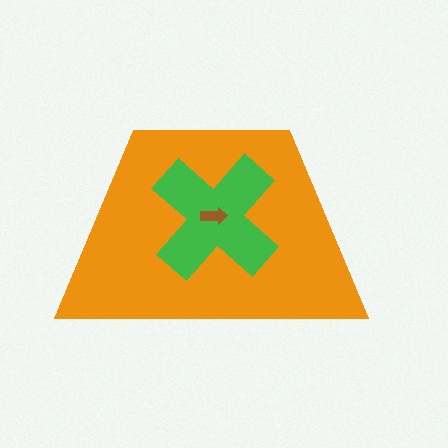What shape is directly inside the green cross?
The brown arrow.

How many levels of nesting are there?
3.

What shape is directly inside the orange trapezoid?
The green cross.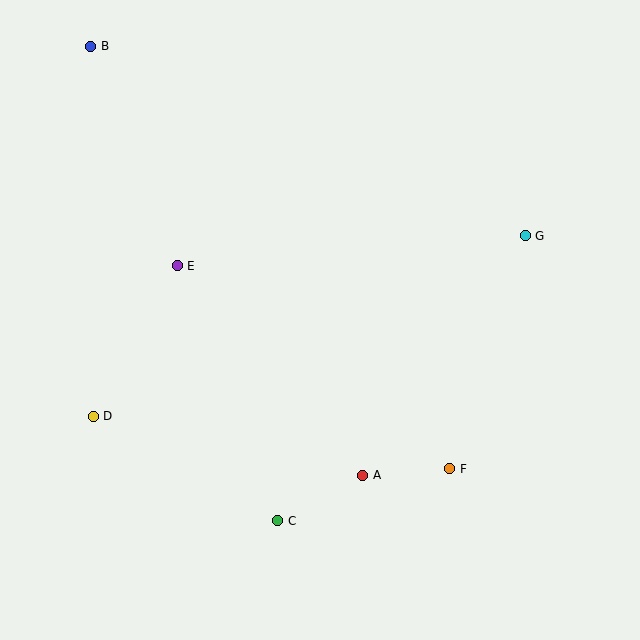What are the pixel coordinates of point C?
Point C is at (278, 521).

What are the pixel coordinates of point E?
Point E is at (177, 266).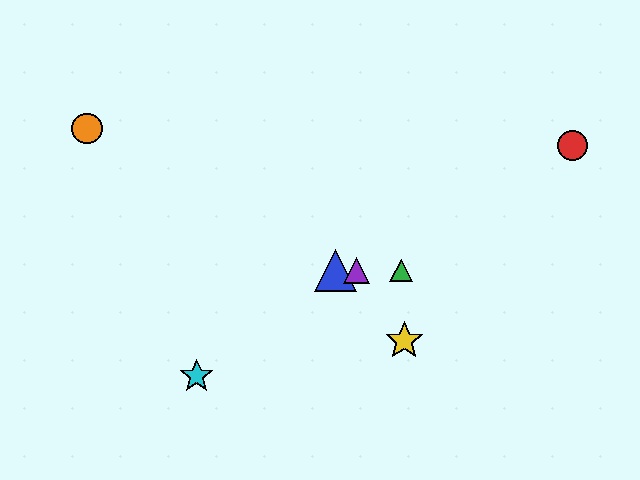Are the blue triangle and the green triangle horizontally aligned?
Yes, both are at y≈270.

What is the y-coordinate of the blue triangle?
The blue triangle is at y≈270.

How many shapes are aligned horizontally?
3 shapes (the blue triangle, the green triangle, the purple triangle) are aligned horizontally.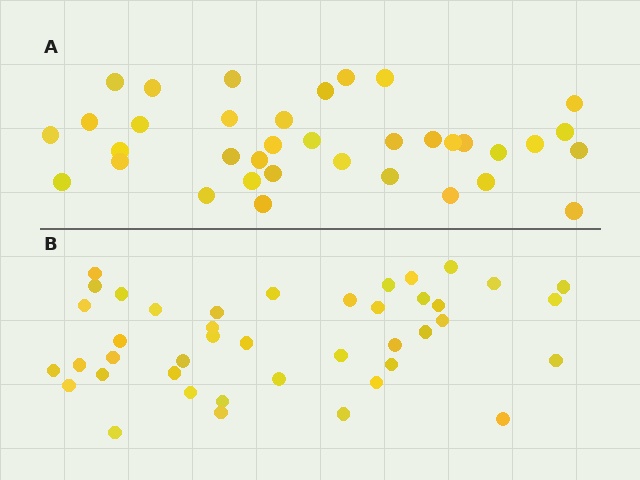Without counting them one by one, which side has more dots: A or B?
Region B (the bottom region) has more dots.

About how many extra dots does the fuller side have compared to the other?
Region B has about 6 more dots than region A.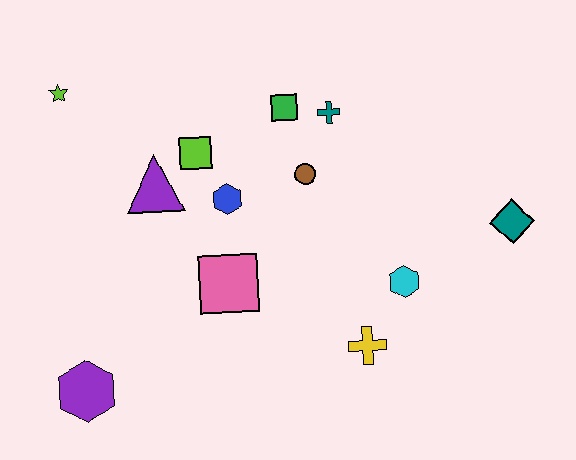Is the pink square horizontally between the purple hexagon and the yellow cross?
Yes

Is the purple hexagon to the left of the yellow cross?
Yes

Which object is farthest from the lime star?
The teal diamond is farthest from the lime star.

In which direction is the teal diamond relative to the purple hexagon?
The teal diamond is to the right of the purple hexagon.